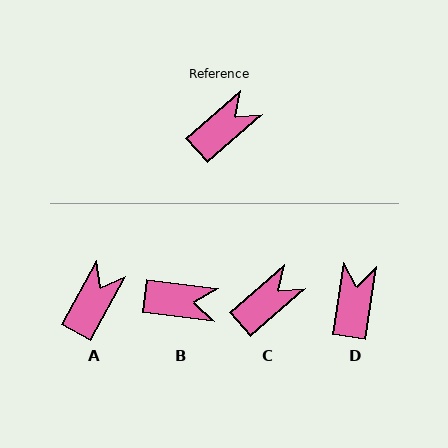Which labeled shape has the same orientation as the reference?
C.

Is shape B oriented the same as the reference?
No, it is off by about 48 degrees.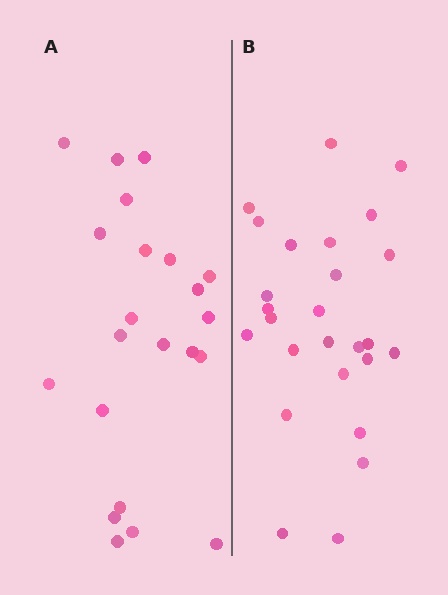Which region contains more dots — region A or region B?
Region B (the right region) has more dots.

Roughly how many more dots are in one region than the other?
Region B has about 4 more dots than region A.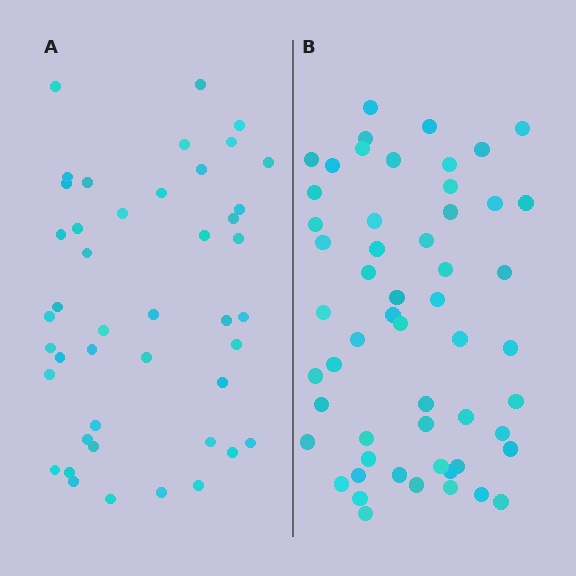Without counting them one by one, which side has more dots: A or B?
Region B (the right region) has more dots.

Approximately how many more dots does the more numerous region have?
Region B has roughly 12 or so more dots than region A.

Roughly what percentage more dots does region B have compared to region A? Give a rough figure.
About 25% more.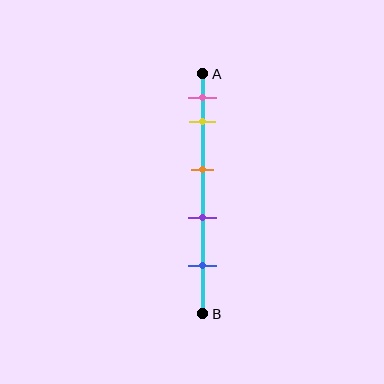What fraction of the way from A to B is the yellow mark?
The yellow mark is approximately 20% (0.2) of the way from A to B.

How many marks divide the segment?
There are 5 marks dividing the segment.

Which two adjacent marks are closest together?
The pink and yellow marks are the closest adjacent pair.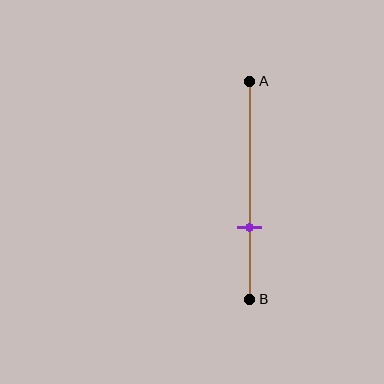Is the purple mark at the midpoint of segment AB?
No, the mark is at about 65% from A, not at the 50% midpoint.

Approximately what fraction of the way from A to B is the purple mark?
The purple mark is approximately 65% of the way from A to B.